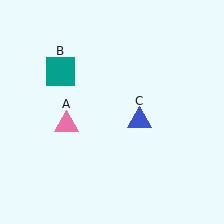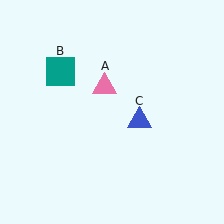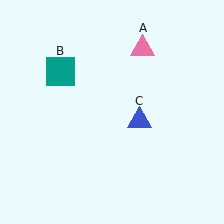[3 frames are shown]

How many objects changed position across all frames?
1 object changed position: pink triangle (object A).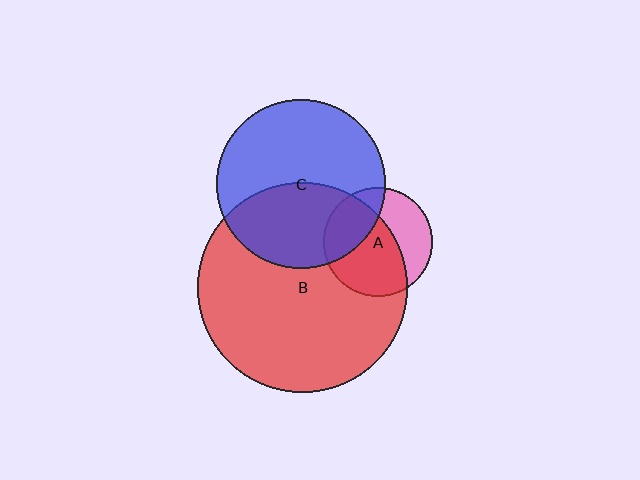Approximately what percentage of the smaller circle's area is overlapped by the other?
Approximately 30%.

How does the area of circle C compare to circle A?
Approximately 2.4 times.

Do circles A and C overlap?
Yes.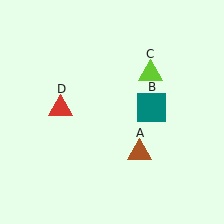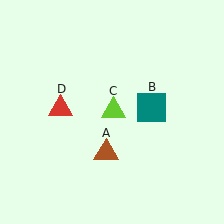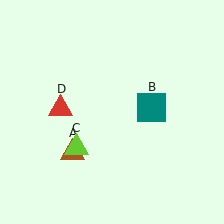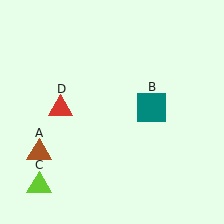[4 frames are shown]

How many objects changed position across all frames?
2 objects changed position: brown triangle (object A), lime triangle (object C).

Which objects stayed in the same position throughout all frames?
Teal square (object B) and red triangle (object D) remained stationary.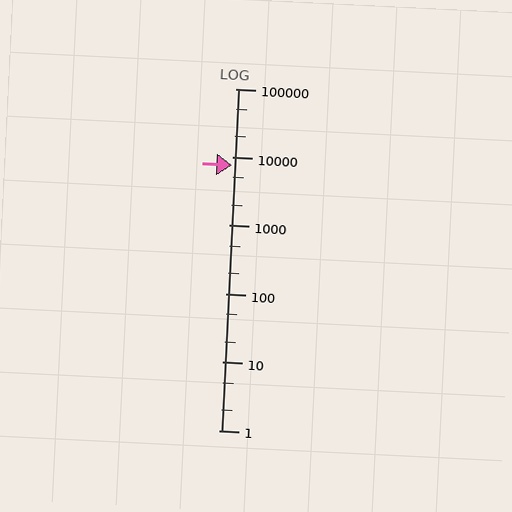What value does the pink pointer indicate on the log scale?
The pointer indicates approximately 7500.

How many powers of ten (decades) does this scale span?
The scale spans 5 decades, from 1 to 100000.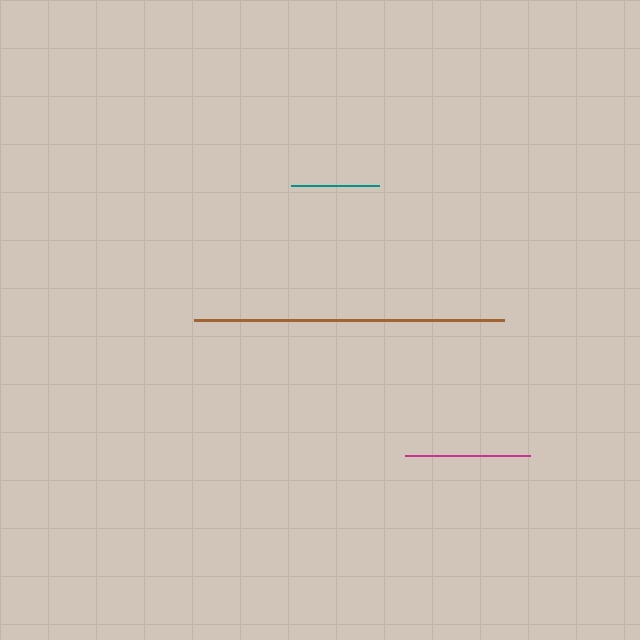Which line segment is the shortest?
The teal line is the shortest at approximately 88 pixels.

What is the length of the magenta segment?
The magenta segment is approximately 125 pixels long.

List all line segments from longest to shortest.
From longest to shortest: brown, magenta, teal.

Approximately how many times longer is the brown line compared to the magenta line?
The brown line is approximately 2.5 times the length of the magenta line.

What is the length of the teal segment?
The teal segment is approximately 88 pixels long.